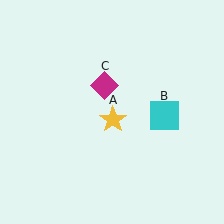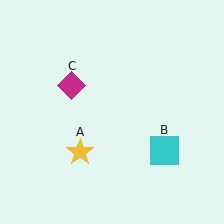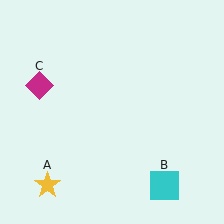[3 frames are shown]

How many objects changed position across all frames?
3 objects changed position: yellow star (object A), cyan square (object B), magenta diamond (object C).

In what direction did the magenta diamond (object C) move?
The magenta diamond (object C) moved left.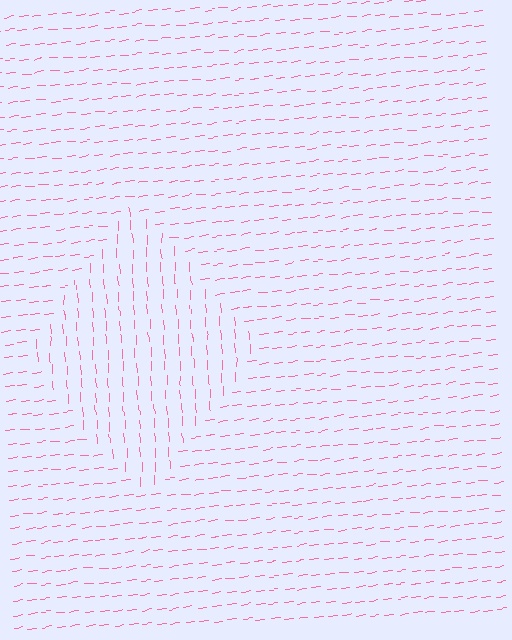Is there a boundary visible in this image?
Yes, there is a texture boundary formed by a change in line orientation.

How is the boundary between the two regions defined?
The boundary is defined purely by a change in line orientation (approximately 85 degrees difference). All lines are the same color and thickness.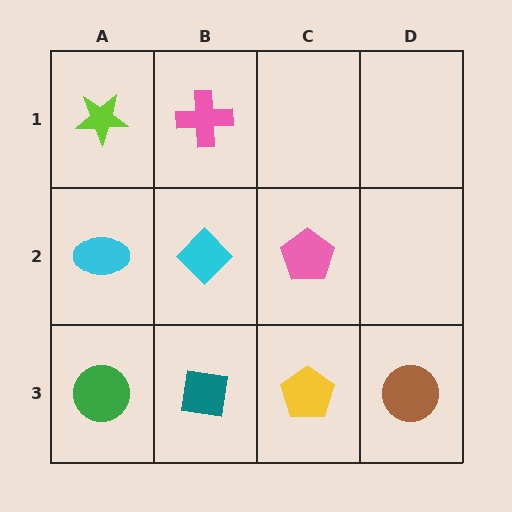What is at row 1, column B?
A pink cross.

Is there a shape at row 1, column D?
No, that cell is empty.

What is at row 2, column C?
A pink pentagon.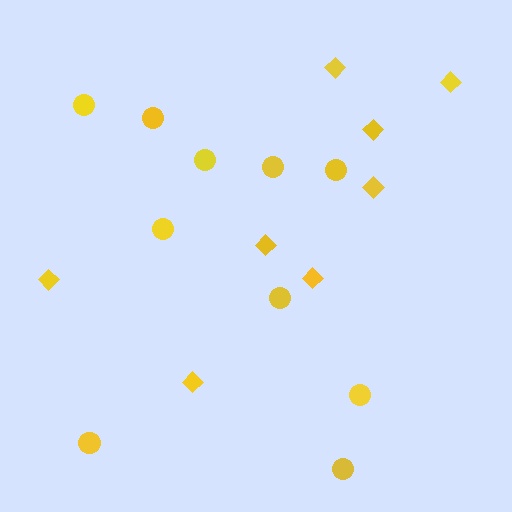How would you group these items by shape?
There are 2 groups: one group of circles (10) and one group of diamonds (8).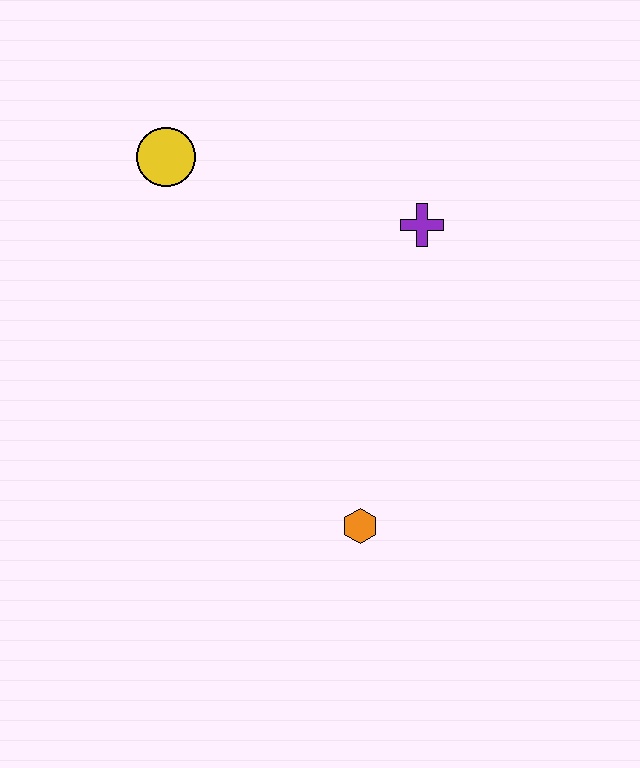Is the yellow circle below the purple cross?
No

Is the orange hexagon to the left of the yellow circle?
No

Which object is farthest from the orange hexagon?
The yellow circle is farthest from the orange hexagon.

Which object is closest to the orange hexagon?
The purple cross is closest to the orange hexagon.